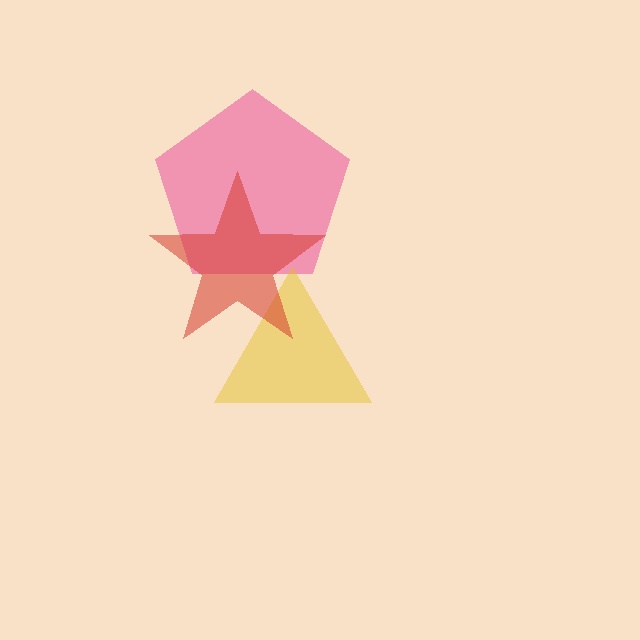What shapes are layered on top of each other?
The layered shapes are: a pink pentagon, a yellow triangle, a red star.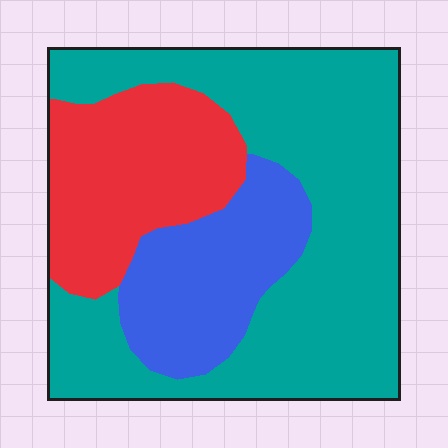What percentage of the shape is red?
Red takes up less than a quarter of the shape.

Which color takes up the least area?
Blue, at roughly 20%.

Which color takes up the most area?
Teal, at roughly 55%.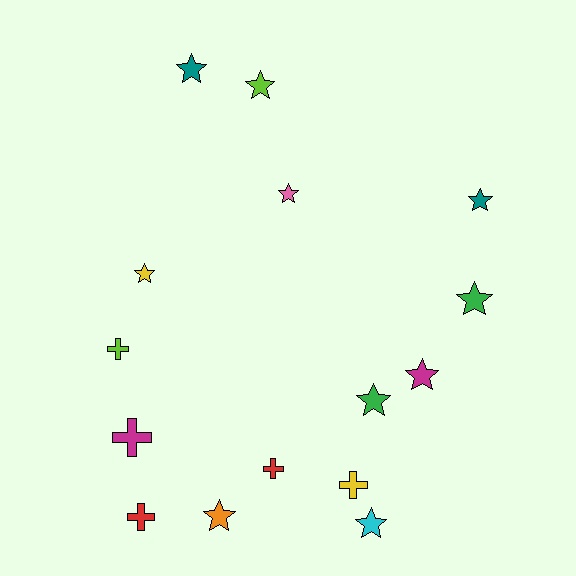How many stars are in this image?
There are 10 stars.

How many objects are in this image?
There are 15 objects.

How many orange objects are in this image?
There is 1 orange object.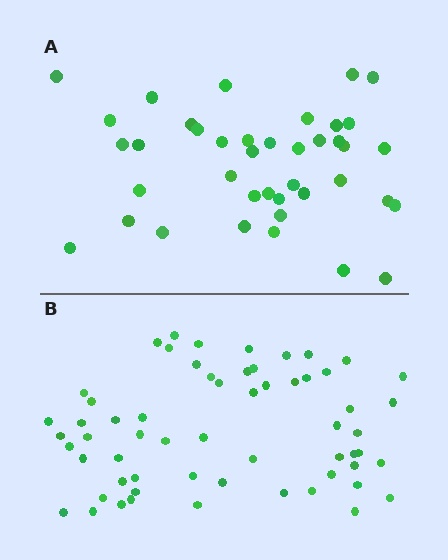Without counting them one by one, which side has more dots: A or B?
Region B (the bottom region) has more dots.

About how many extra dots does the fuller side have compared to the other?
Region B has approximately 20 more dots than region A.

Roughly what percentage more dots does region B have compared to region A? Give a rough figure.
About 50% more.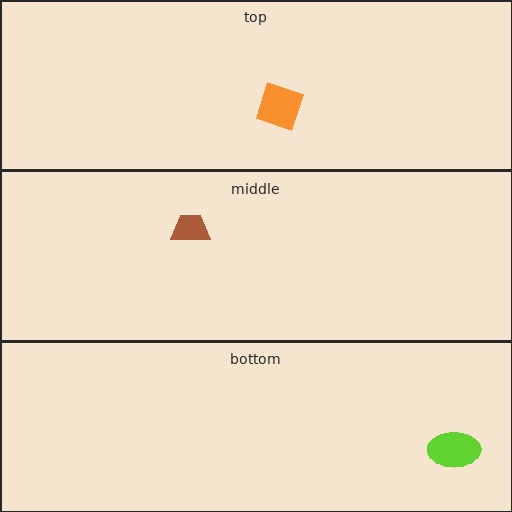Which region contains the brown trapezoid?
The middle region.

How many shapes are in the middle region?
1.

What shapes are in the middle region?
The brown trapezoid.